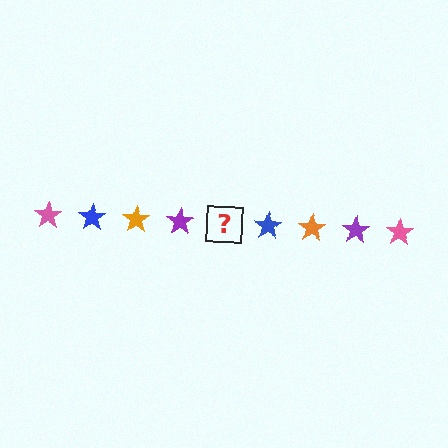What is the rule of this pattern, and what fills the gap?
The rule is that the pattern cycles through pink, blue, orange, purple stars. The gap should be filled with a pink star.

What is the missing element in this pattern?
The missing element is a pink star.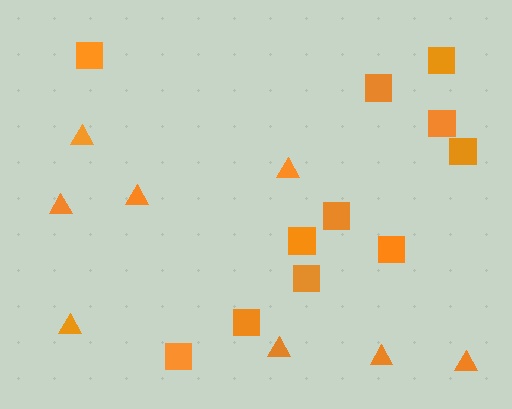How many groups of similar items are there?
There are 2 groups: one group of squares (11) and one group of triangles (8).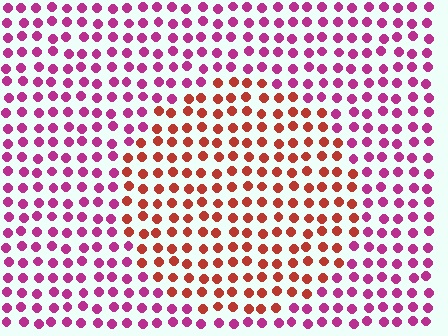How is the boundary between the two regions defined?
The boundary is defined purely by a slight shift in hue (about 46 degrees). Spacing, size, and orientation are identical on both sides.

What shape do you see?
I see a circle.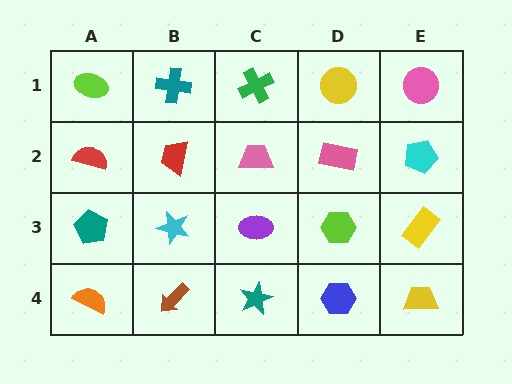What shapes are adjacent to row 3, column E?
A cyan pentagon (row 2, column E), a yellow trapezoid (row 4, column E), a lime hexagon (row 3, column D).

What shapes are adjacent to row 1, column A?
A red semicircle (row 2, column A), a teal cross (row 1, column B).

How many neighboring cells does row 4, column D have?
3.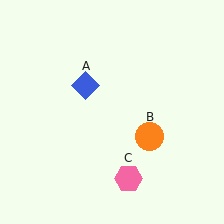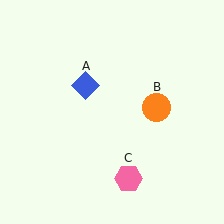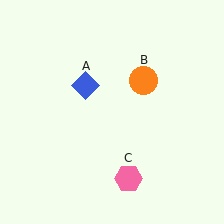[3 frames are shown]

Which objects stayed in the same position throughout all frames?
Blue diamond (object A) and pink hexagon (object C) remained stationary.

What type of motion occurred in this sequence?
The orange circle (object B) rotated counterclockwise around the center of the scene.